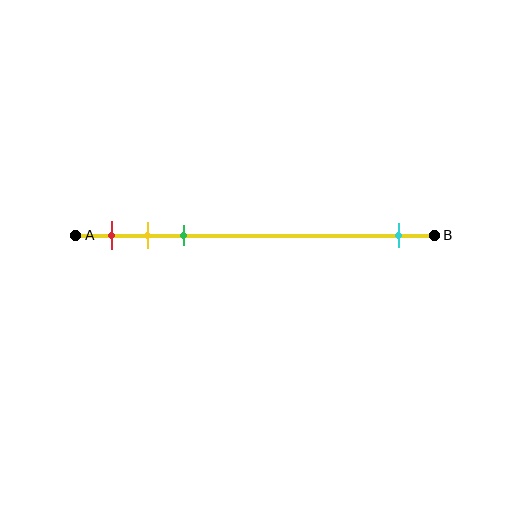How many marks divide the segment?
There are 4 marks dividing the segment.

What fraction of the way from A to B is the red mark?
The red mark is approximately 10% (0.1) of the way from A to B.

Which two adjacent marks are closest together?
The yellow and green marks are the closest adjacent pair.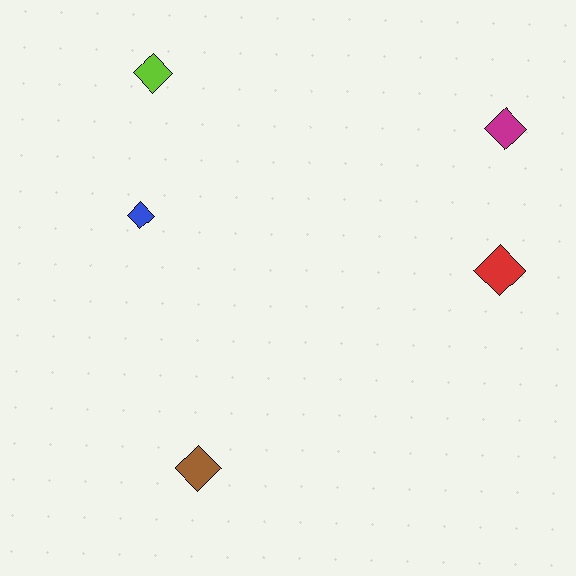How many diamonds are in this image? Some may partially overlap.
There are 5 diamonds.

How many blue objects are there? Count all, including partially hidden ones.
There is 1 blue object.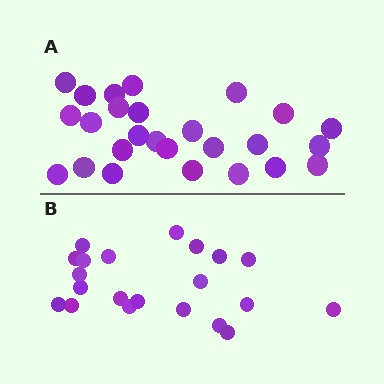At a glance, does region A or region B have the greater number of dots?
Region A (the top region) has more dots.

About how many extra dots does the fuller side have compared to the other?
Region A has about 5 more dots than region B.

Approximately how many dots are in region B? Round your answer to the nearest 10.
About 20 dots. (The exact count is 21, which rounds to 20.)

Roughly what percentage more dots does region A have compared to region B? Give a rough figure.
About 25% more.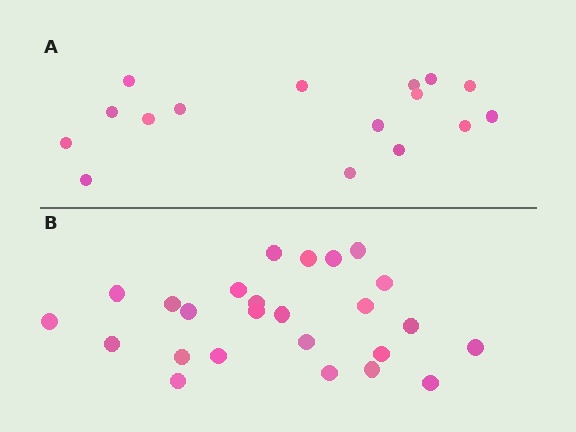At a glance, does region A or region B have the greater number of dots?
Region B (the bottom region) has more dots.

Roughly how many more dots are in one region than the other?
Region B has roughly 8 or so more dots than region A.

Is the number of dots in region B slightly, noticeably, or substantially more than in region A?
Region B has substantially more. The ratio is roughly 1.6 to 1.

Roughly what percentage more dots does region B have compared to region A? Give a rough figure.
About 55% more.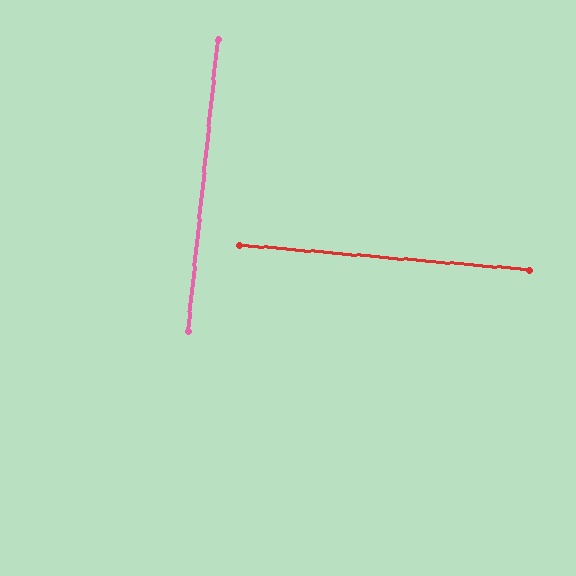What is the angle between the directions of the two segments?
Approximately 89 degrees.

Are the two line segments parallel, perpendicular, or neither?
Perpendicular — they meet at approximately 89°.